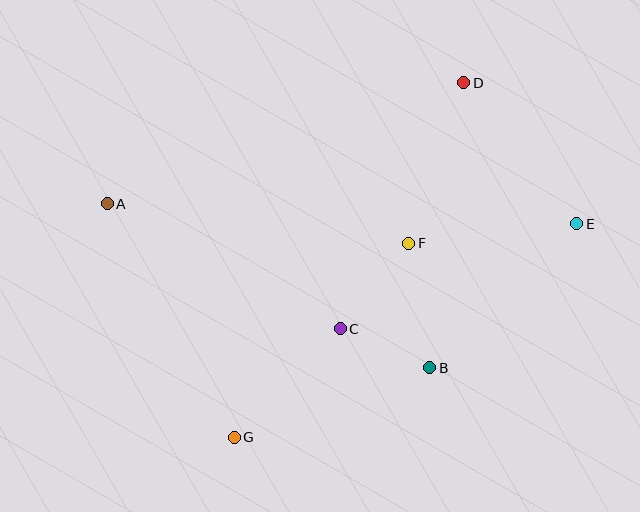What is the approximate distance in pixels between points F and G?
The distance between F and G is approximately 261 pixels.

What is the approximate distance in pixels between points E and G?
The distance between E and G is approximately 404 pixels.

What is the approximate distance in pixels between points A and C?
The distance between A and C is approximately 265 pixels.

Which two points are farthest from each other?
Points A and E are farthest from each other.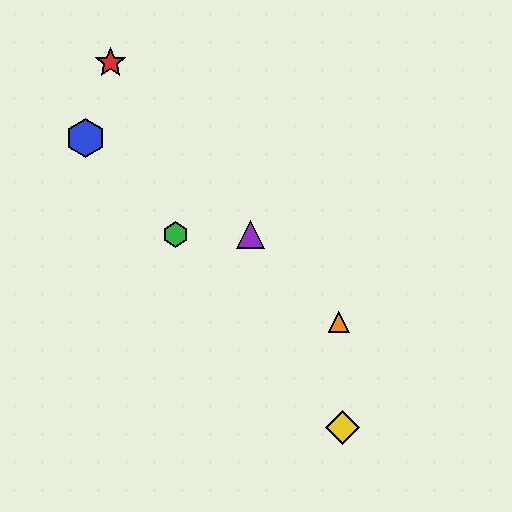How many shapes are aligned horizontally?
2 shapes (the green hexagon, the purple triangle) are aligned horizontally.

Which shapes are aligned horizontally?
The green hexagon, the purple triangle are aligned horizontally.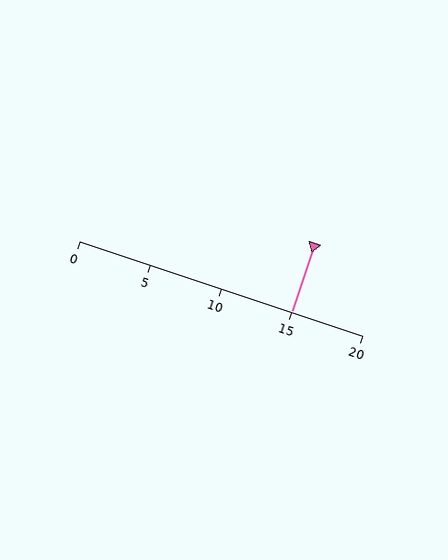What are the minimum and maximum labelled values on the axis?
The axis runs from 0 to 20.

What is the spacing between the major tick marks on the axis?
The major ticks are spaced 5 apart.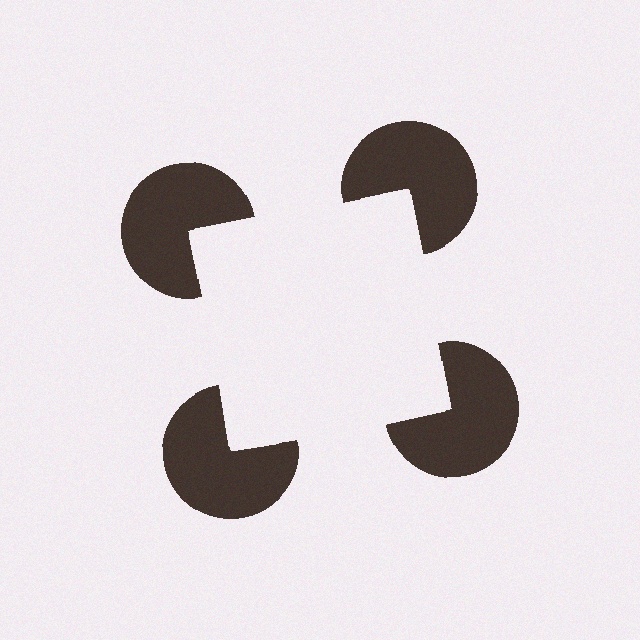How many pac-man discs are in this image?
There are 4 — one at each vertex of the illusory square.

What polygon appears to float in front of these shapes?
An illusory square — its edges are inferred from the aligned wedge cuts in the pac-man discs, not physically drawn.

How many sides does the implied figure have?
4 sides.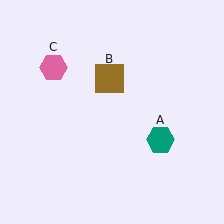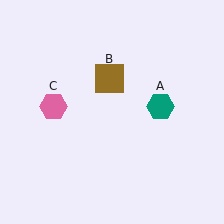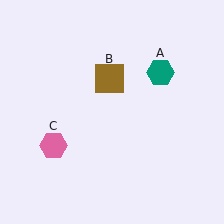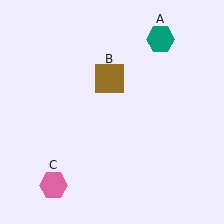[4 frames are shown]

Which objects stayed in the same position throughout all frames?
Brown square (object B) remained stationary.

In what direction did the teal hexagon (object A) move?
The teal hexagon (object A) moved up.